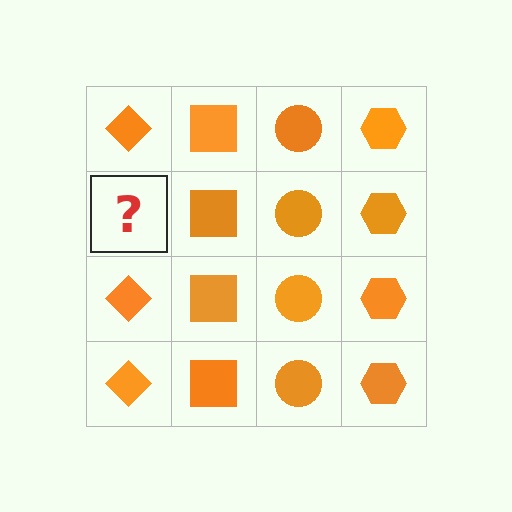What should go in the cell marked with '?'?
The missing cell should contain an orange diamond.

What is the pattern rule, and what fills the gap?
The rule is that each column has a consistent shape. The gap should be filled with an orange diamond.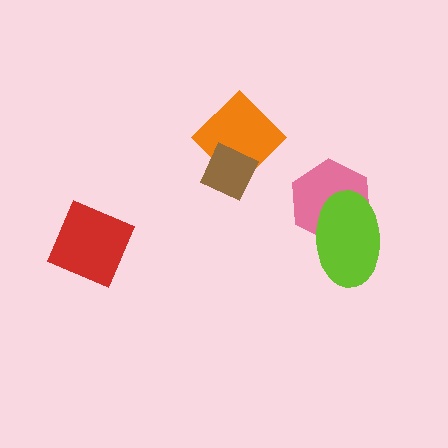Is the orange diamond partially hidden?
Yes, it is partially covered by another shape.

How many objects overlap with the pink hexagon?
1 object overlaps with the pink hexagon.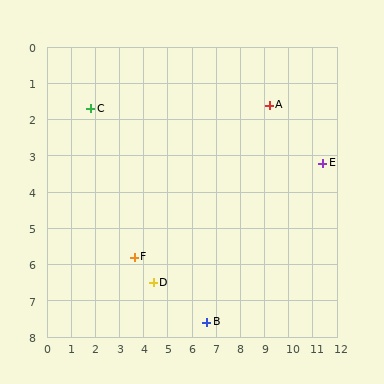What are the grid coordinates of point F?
Point F is at approximately (3.6, 5.8).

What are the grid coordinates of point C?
Point C is at approximately (1.8, 1.7).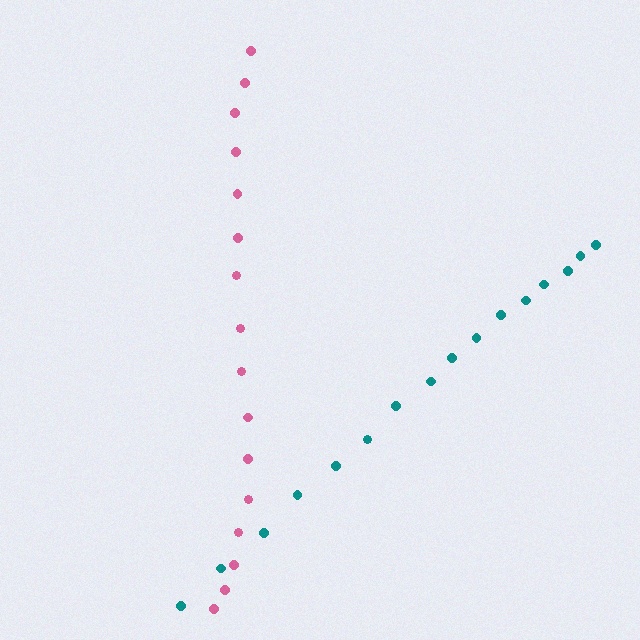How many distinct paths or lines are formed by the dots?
There are 2 distinct paths.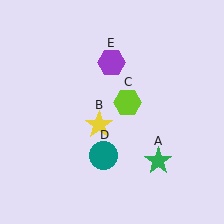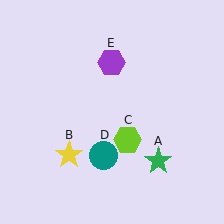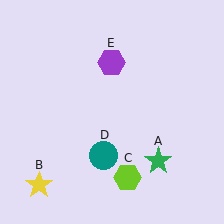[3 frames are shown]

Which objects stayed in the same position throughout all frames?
Green star (object A) and teal circle (object D) and purple hexagon (object E) remained stationary.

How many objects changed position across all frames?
2 objects changed position: yellow star (object B), lime hexagon (object C).